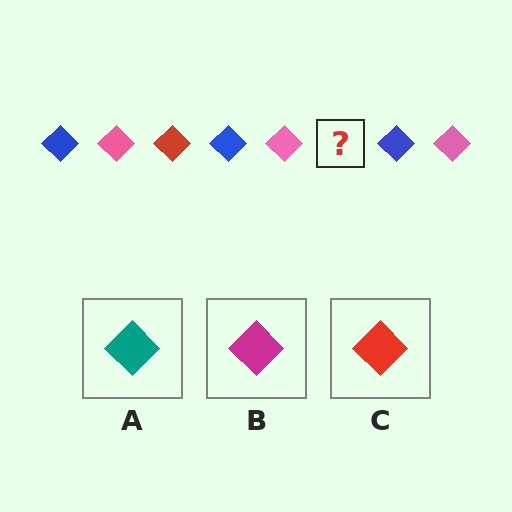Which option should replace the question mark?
Option C.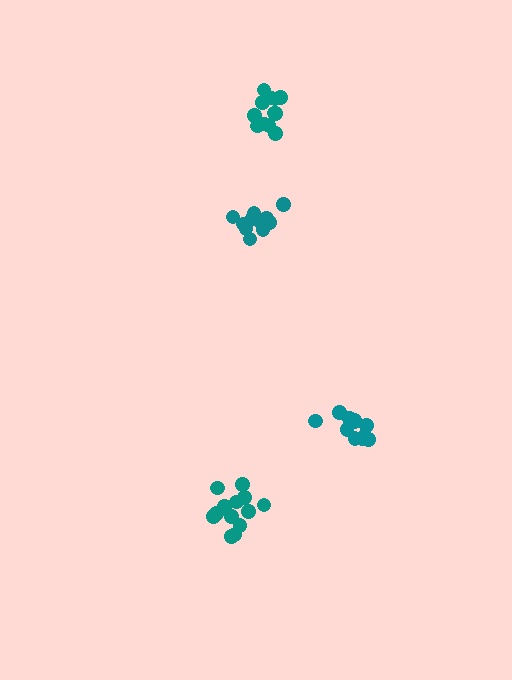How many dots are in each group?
Group 1: 12 dots, Group 2: 13 dots, Group 3: 13 dots, Group 4: 11 dots (49 total).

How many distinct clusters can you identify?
There are 4 distinct clusters.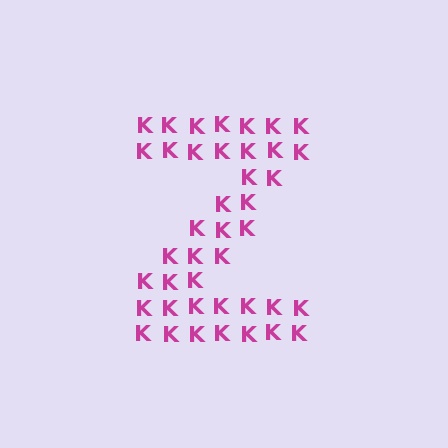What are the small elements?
The small elements are letter K's.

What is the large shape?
The large shape is the letter Z.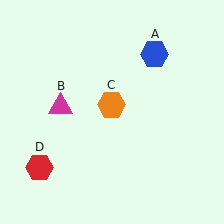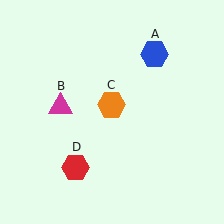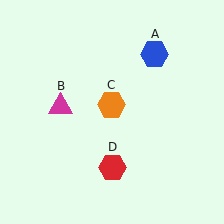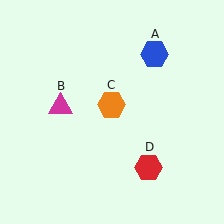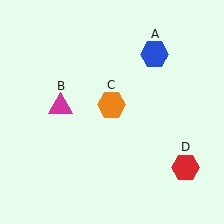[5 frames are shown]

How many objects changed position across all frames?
1 object changed position: red hexagon (object D).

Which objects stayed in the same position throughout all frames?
Blue hexagon (object A) and magenta triangle (object B) and orange hexagon (object C) remained stationary.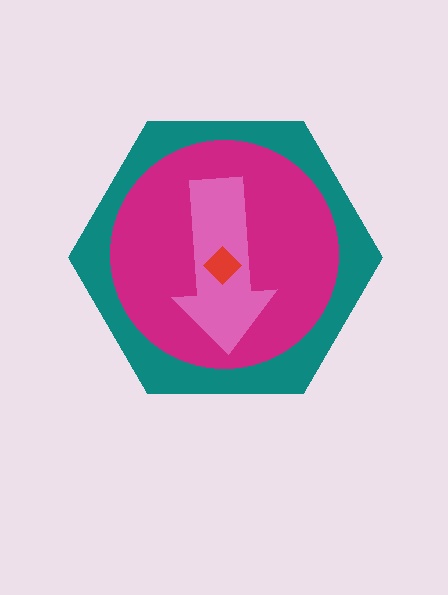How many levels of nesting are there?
4.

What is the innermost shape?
The red diamond.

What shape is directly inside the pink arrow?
The red diamond.